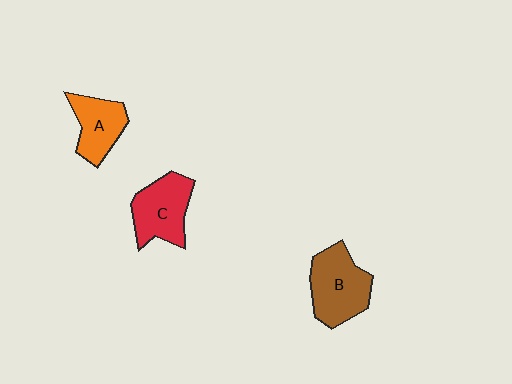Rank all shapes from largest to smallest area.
From largest to smallest: B (brown), C (red), A (orange).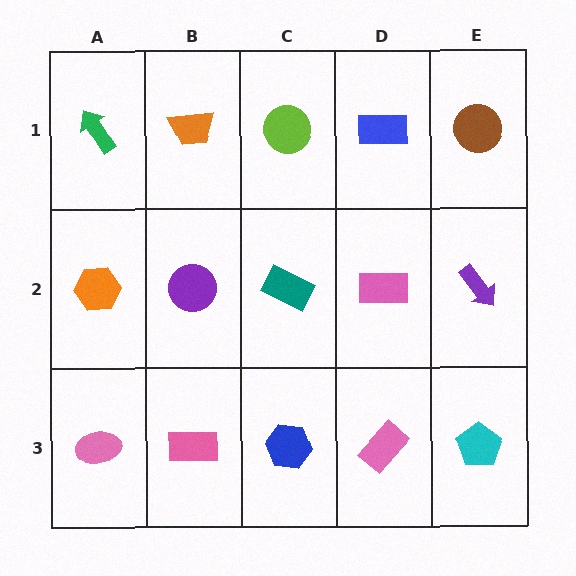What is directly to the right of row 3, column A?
A pink rectangle.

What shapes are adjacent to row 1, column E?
A purple arrow (row 2, column E), a blue rectangle (row 1, column D).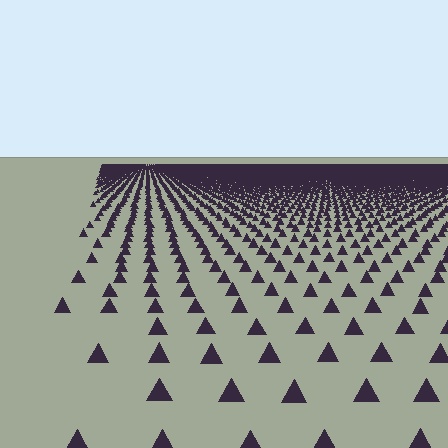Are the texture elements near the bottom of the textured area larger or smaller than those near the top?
Larger. Near the bottom, elements are closer to the viewer and appear at a bigger on-screen size.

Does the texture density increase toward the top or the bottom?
Density increases toward the top.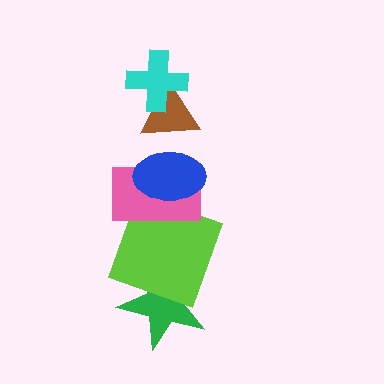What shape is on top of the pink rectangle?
The blue ellipse is on top of the pink rectangle.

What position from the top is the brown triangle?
The brown triangle is 2nd from the top.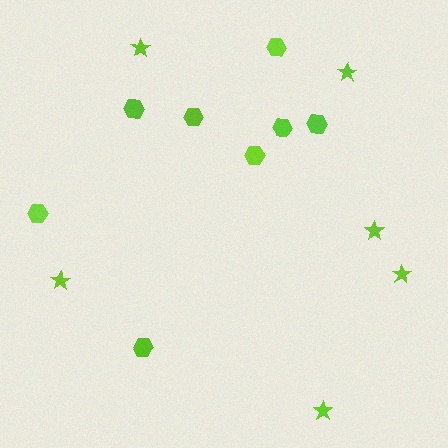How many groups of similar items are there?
There are 2 groups: one group of hexagons (8) and one group of stars (6).